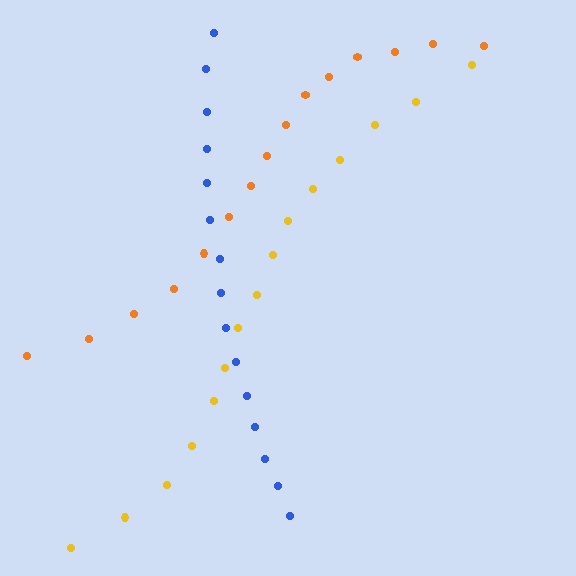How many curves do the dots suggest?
There are 3 distinct paths.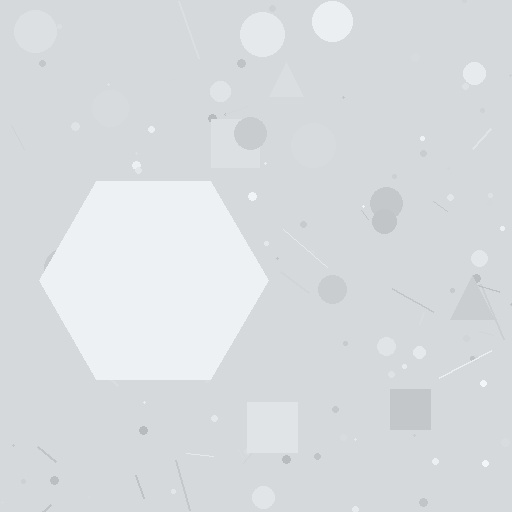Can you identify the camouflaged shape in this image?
The camouflaged shape is a hexagon.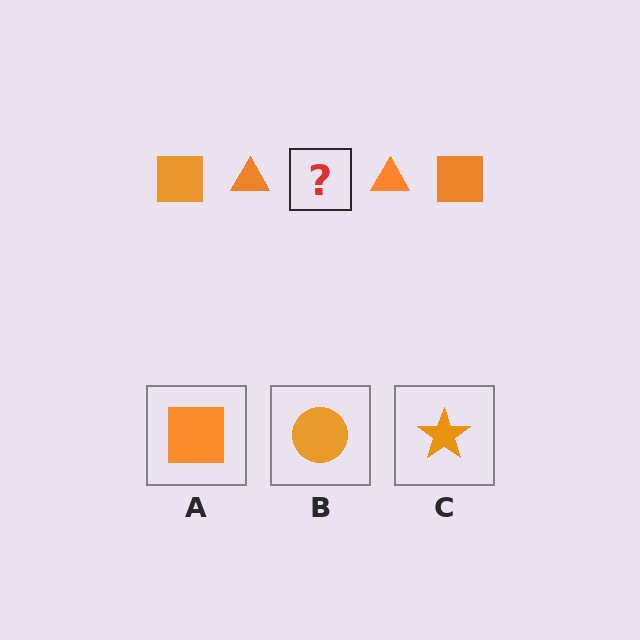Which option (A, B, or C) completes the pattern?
A.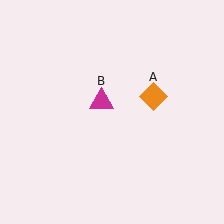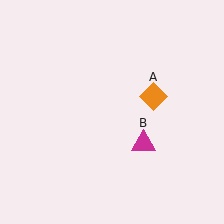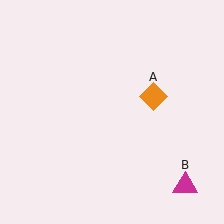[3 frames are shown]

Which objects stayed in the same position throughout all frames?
Orange diamond (object A) remained stationary.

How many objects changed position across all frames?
1 object changed position: magenta triangle (object B).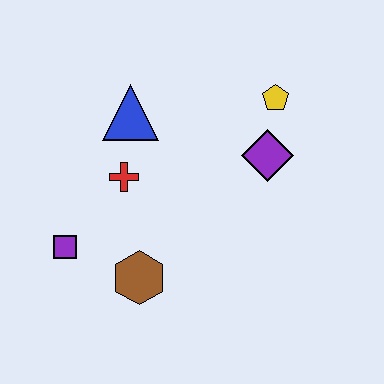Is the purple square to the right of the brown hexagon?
No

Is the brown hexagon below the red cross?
Yes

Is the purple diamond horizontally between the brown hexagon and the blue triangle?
No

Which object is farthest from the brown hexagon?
The yellow pentagon is farthest from the brown hexagon.